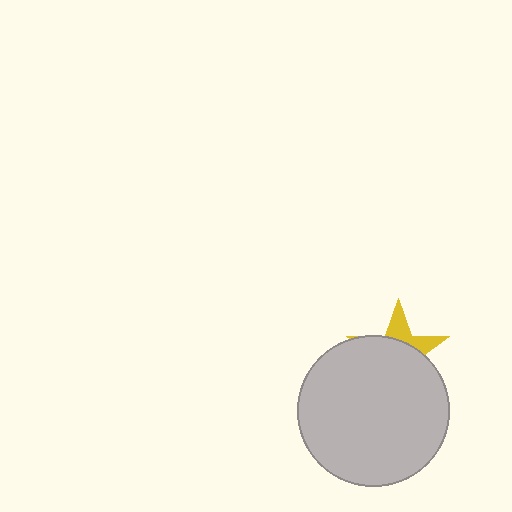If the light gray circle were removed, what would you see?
You would see the complete yellow star.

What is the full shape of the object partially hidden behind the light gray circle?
The partially hidden object is a yellow star.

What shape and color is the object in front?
The object in front is a light gray circle.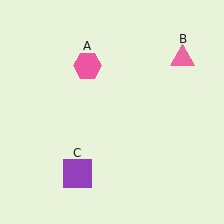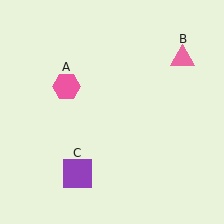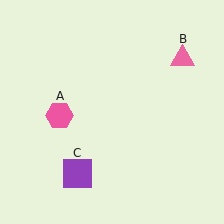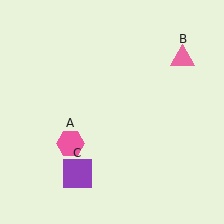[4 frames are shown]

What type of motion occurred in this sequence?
The pink hexagon (object A) rotated counterclockwise around the center of the scene.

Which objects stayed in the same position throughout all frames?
Pink triangle (object B) and purple square (object C) remained stationary.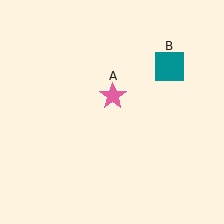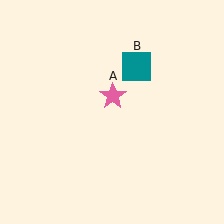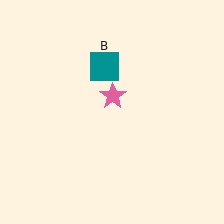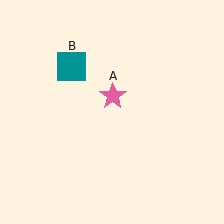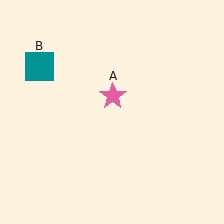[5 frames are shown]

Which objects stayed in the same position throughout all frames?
Pink star (object A) remained stationary.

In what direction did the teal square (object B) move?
The teal square (object B) moved left.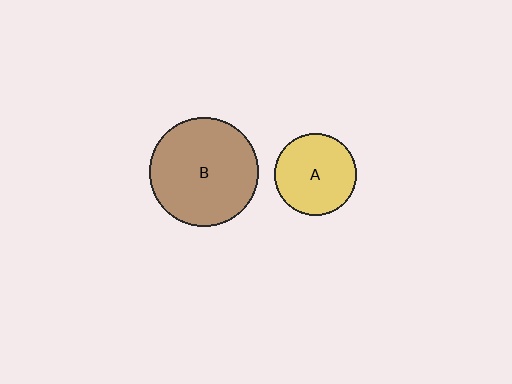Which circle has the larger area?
Circle B (brown).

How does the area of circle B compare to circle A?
Approximately 1.8 times.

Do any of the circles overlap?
No, none of the circles overlap.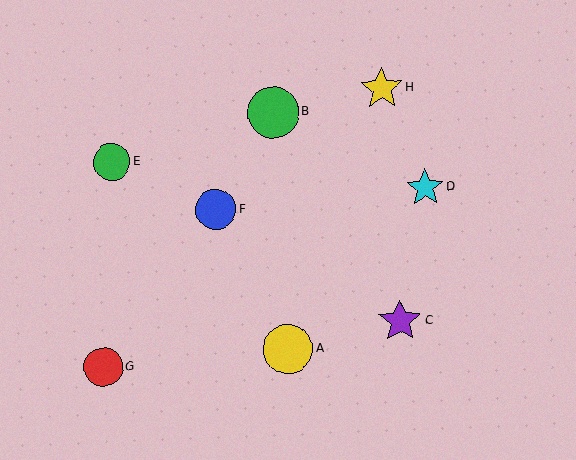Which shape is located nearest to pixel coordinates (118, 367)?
The red circle (labeled G) at (103, 367) is nearest to that location.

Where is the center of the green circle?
The center of the green circle is at (273, 112).